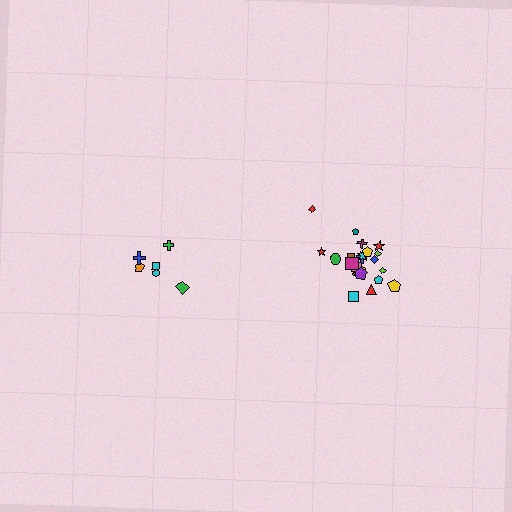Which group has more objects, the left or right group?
The right group.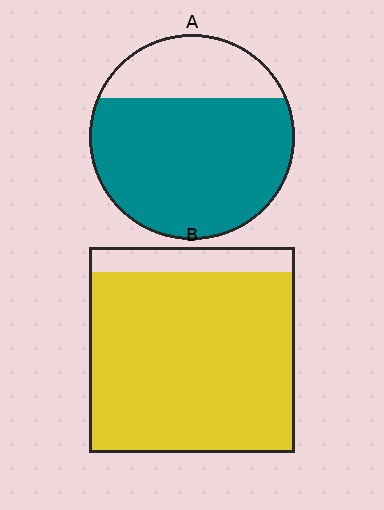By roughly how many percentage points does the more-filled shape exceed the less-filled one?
By roughly 15 percentage points (B over A).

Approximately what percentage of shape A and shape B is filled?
A is approximately 75% and B is approximately 90%.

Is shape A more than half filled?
Yes.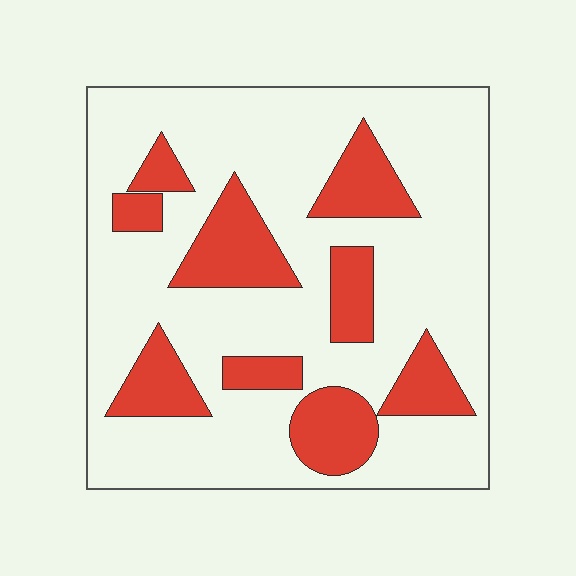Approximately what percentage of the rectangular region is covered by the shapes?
Approximately 25%.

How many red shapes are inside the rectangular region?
9.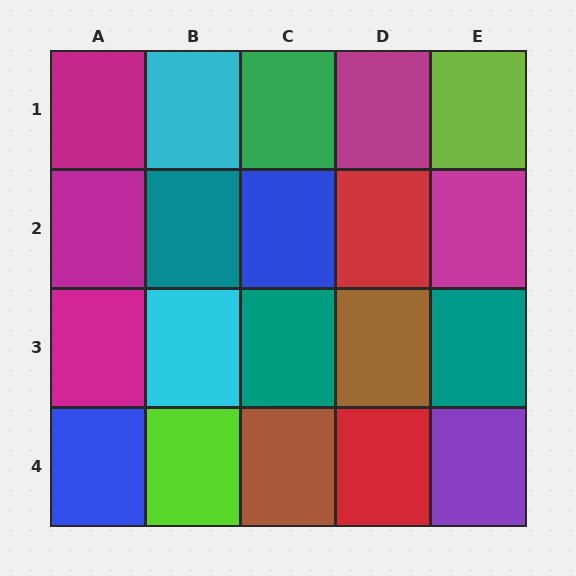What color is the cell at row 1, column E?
Lime.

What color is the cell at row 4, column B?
Lime.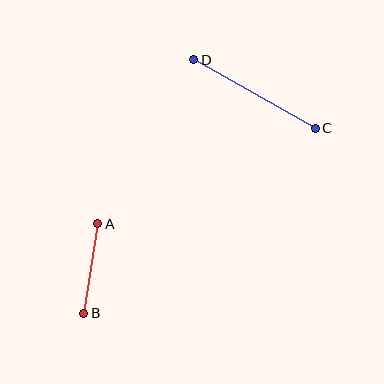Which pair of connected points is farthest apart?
Points C and D are farthest apart.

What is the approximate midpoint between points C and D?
The midpoint is at approximately (254, 94) pixels.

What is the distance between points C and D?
The distance is approximately 140 pixels.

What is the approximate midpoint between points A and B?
The midpoint is at approximately (91, 268) pixels.